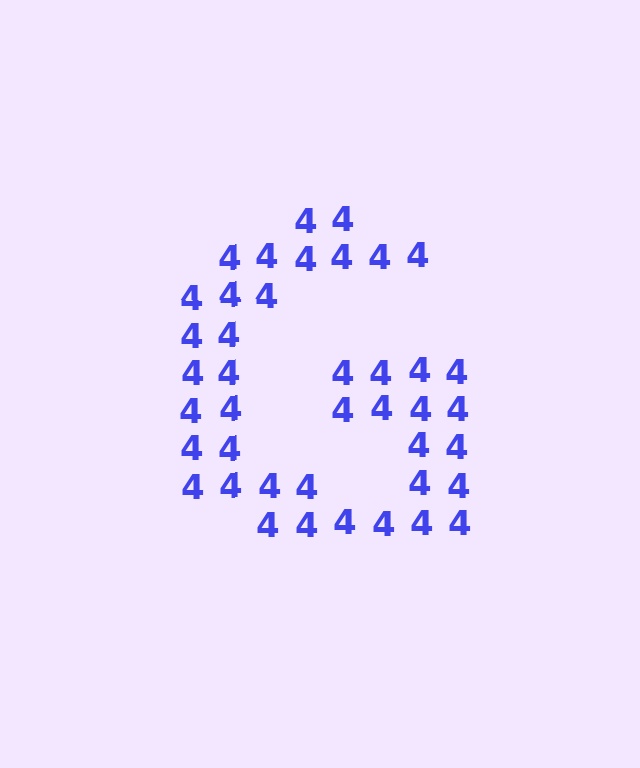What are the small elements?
The small elements are digit 4's.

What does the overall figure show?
The overall figure shows the letter G.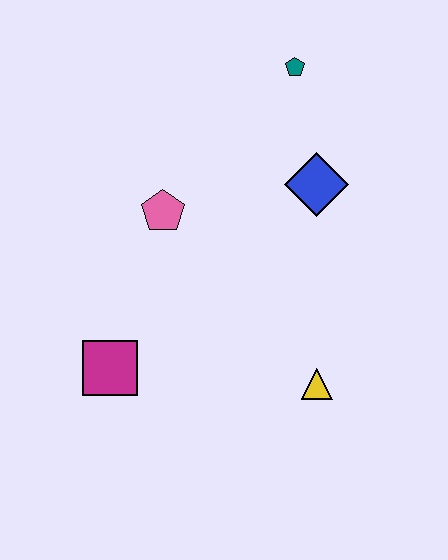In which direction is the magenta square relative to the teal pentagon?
The magenta square is below the teal pentagon.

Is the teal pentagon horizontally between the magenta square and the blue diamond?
Yes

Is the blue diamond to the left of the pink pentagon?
No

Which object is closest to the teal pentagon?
The blue diamond is closest to the teal pentagon.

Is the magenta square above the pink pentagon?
No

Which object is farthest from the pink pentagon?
The yellow triangle is farthest from the pink pentagon.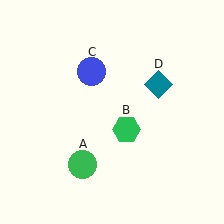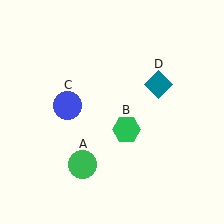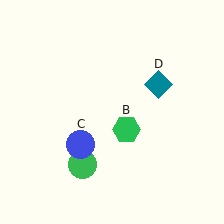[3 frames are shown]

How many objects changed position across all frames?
1 object changed position: blue circle (object C).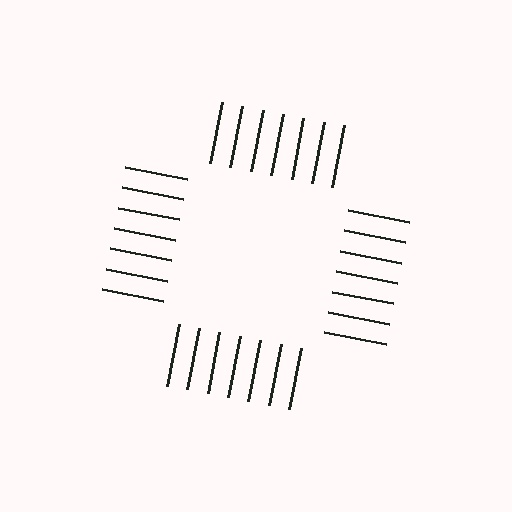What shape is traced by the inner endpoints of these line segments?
An illusory square — the line segments terminate on its edges but no continuous stroke is drawn.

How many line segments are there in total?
28 — 7 along each of the 4 edges.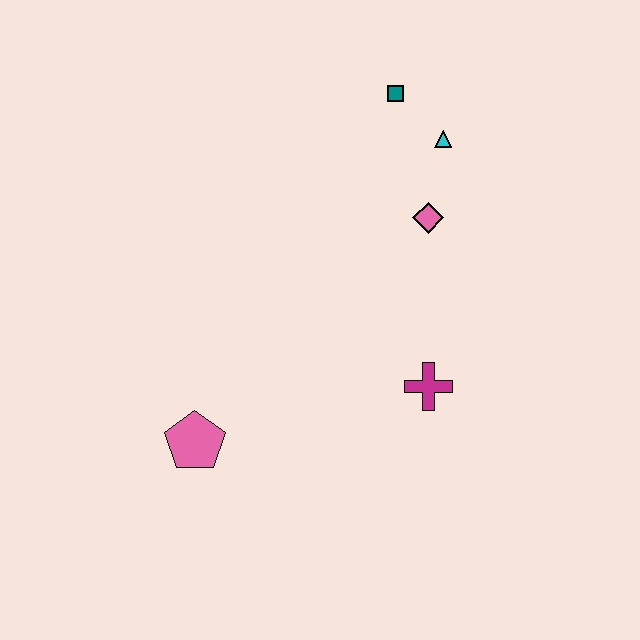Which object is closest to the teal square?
The cyan triangle is closest to the teal square.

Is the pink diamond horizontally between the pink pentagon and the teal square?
No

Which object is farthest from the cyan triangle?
The pink pentagon is farthest from the cyan triangle.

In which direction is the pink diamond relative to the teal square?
The pink diamond is below the teal square.